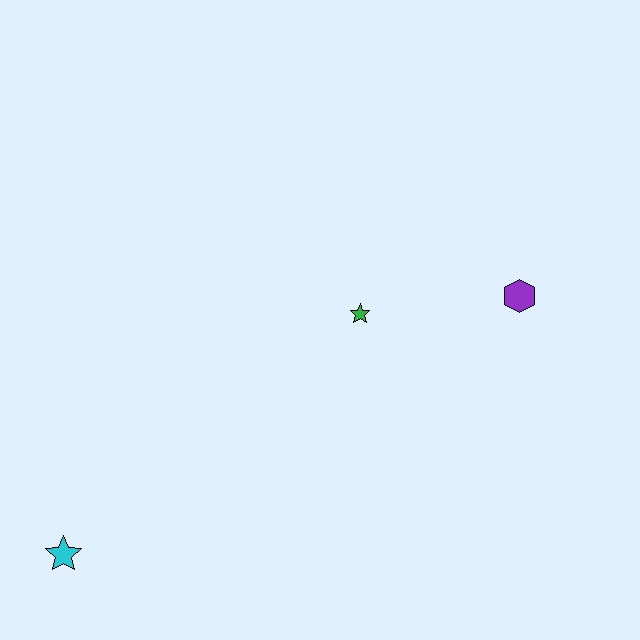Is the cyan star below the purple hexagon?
Yes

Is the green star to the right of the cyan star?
Yes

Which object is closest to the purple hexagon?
The green star is closest to the purple hexagon.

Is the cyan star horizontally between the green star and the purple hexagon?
No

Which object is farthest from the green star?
The cyan star is farthest from the green star.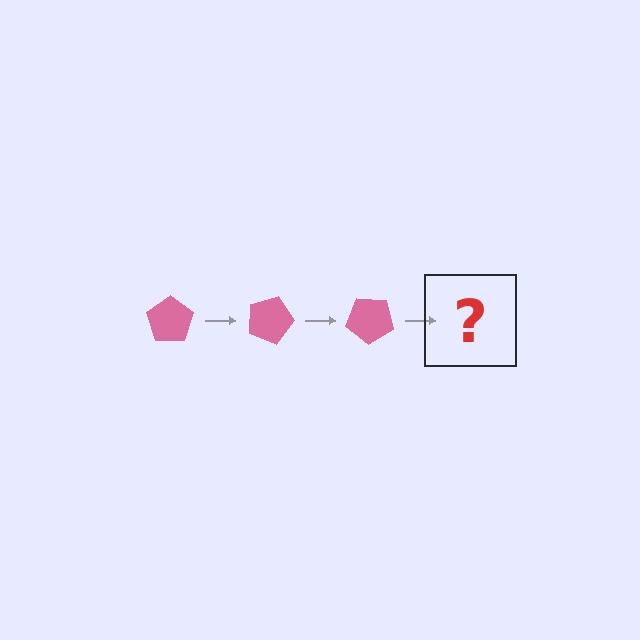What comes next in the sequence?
The next element should be a pink pentagon rotated 60 degrees.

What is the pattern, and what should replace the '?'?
The pattern is that the pentagon rotates 20 degrees each step. The '?' should be a pink pentagon rotated 60 degrees.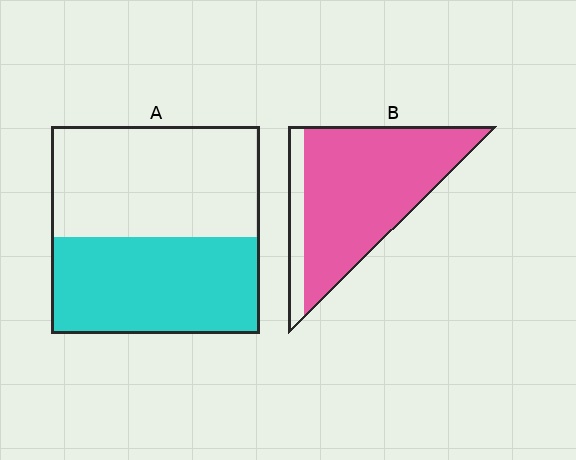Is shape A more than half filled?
Roughly half.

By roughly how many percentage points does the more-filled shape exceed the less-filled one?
By roughly 40 percentage points (B over A).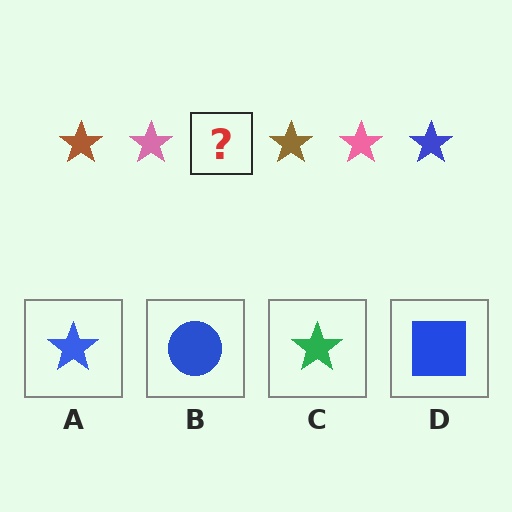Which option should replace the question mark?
Option A.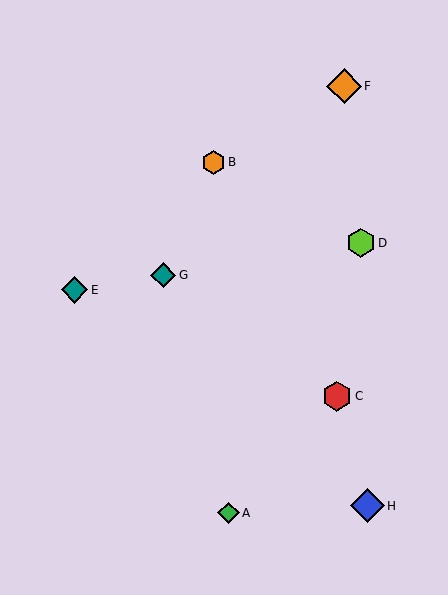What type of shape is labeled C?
Shape C is a red hexagon.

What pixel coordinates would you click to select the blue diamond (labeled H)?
Click at (367, 506) to select the blue diamond H.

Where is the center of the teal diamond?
The center of the teal diamond is at (75, 290).